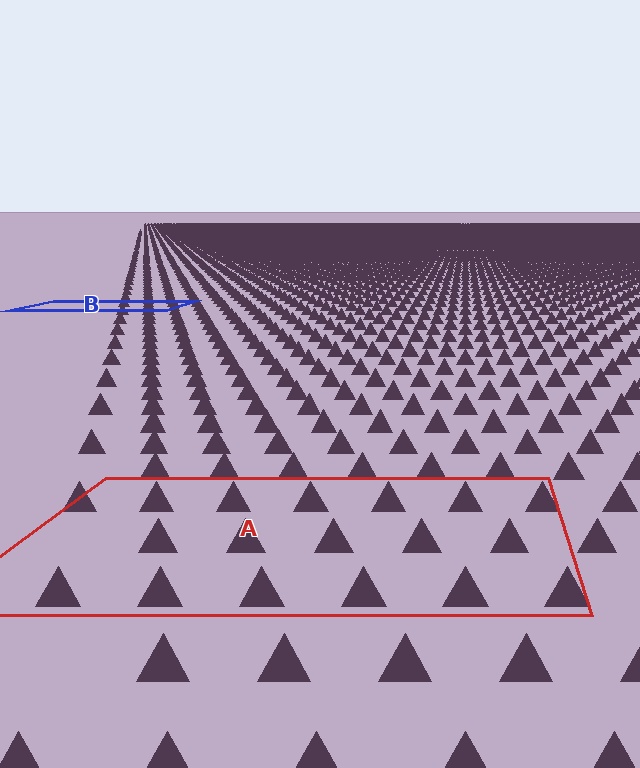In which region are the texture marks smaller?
The texture marks are smaller in region B, because it is farther away.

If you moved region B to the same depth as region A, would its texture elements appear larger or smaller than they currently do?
They would appear larger. At a closer depth, the same texture elements are projected at a bigger on-screen size.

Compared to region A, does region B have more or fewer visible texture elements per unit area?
Region B has more texture elements per unit area — they are packed more densely because it is farther away.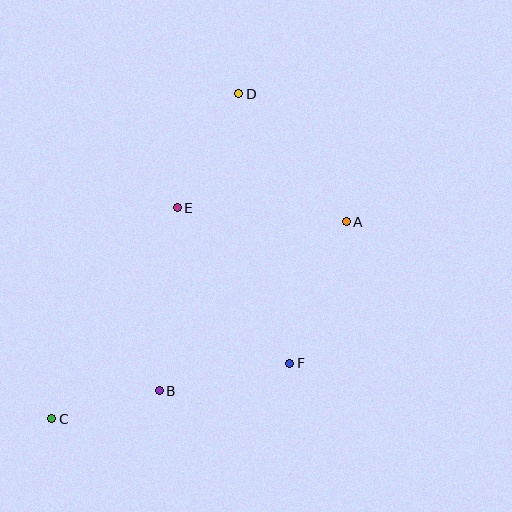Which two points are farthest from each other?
Points C and D are farthest from each other.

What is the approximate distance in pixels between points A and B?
The distance between A and B is approximately 252 pixels.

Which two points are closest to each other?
Points B and C are closest to each other.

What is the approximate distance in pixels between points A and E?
The distance between A and E is approximately 170 pixels.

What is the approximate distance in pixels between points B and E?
The distance between B and E is approximately 184 pixels.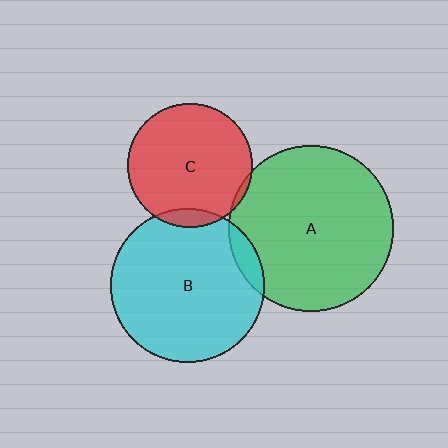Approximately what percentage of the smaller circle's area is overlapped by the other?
Approximately 10%.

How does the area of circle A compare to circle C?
Approximately 1.8 times.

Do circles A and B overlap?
Yes.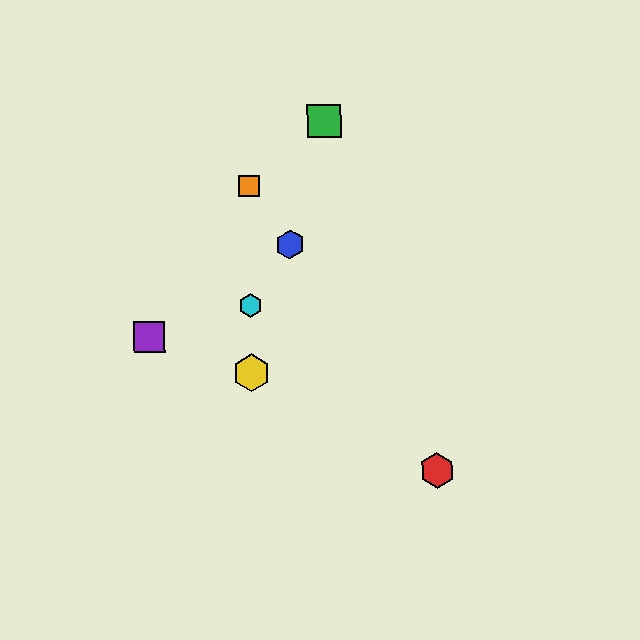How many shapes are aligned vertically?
3 shapes (the yellow hexagon, the orange square, the cyan hexagon) are aligned vertically.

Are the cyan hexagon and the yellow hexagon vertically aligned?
Yes, both are at x≈250.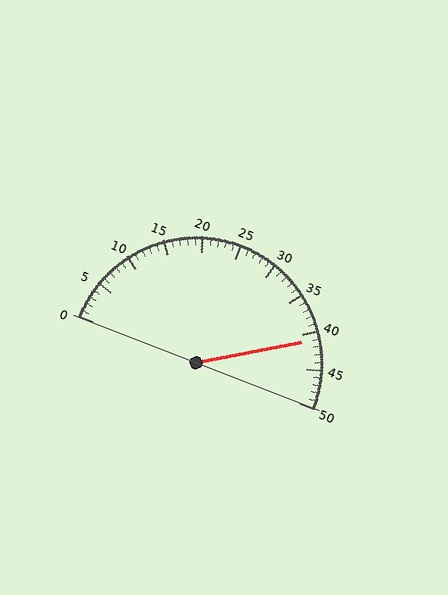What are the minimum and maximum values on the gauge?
The gauge ranges from 0 to 50.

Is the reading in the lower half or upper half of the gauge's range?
The reading is in the upper half of the range (0 to 50).